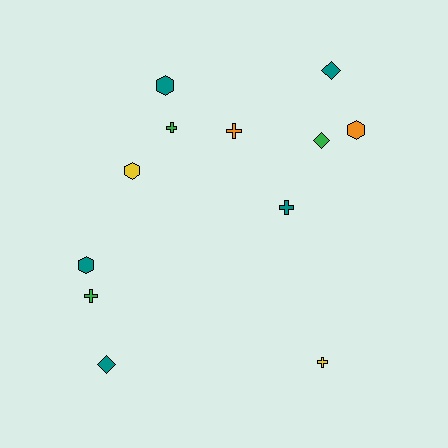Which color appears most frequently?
Teal, with 5 objects.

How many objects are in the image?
There are 12 objects.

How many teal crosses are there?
There is 1 teal cross.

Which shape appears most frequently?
Cross, with 5 objects.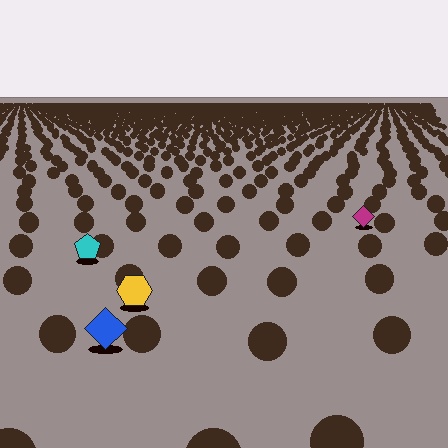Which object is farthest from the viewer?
The magenta diamond is farthest from the viewer. It appears smaller and the ground texture around it is denser.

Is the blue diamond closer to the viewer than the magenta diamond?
Yes. The blue diamond is closer — you can tell from the texture gradient: the ground texture is coarser near it.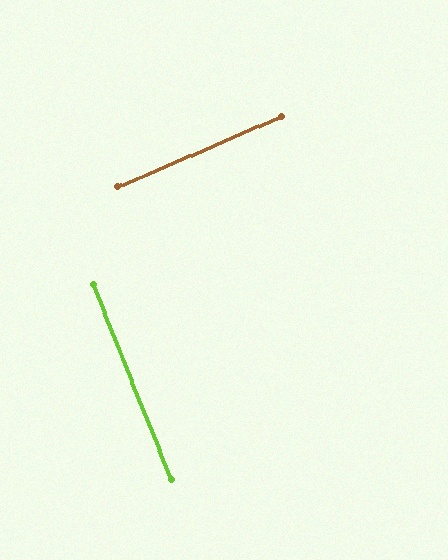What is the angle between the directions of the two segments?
Approximately 89 degrees.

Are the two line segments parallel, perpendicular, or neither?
Perpendicular — they meet at approximately 89°.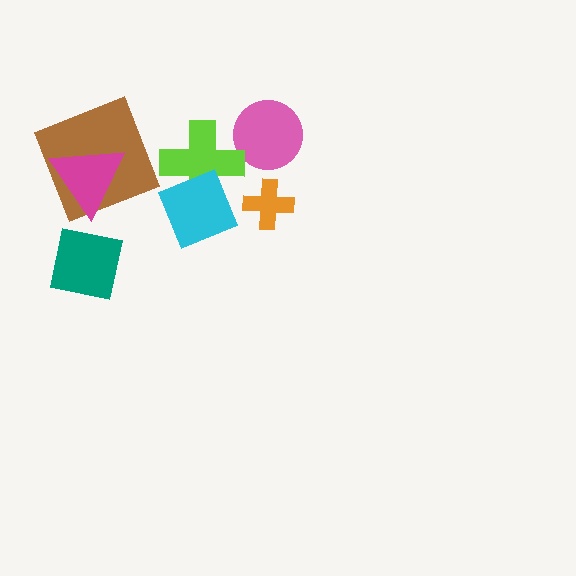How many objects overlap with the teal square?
0 objects overlap with the teal square.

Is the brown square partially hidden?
Yes, it is partially covered by another shape.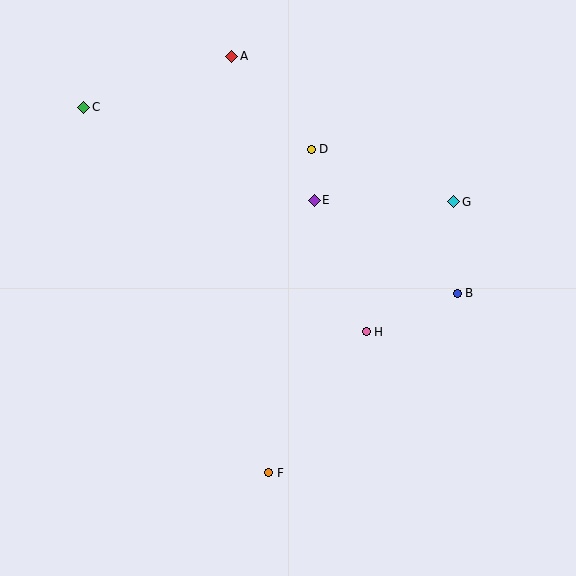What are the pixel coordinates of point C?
Point C is at (84, 107).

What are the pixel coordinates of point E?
Point E is at (314, 200).